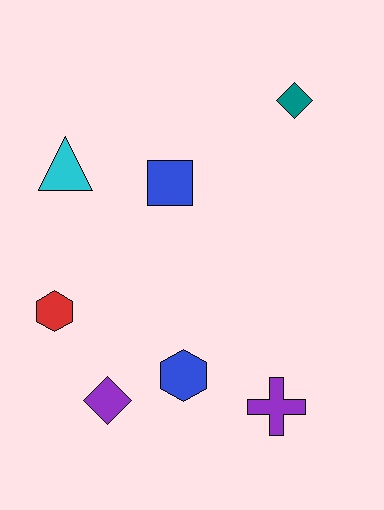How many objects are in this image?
There are 7 objects.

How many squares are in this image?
There is 1 square.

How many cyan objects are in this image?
There is 1 cyan object.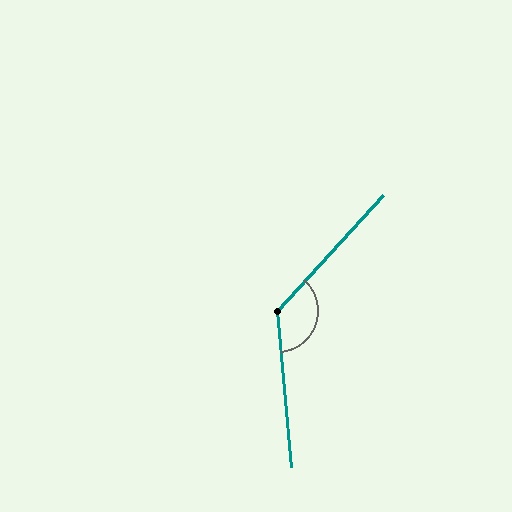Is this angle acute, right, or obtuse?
It is obtuse.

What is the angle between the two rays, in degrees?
Approximately 132 degrees.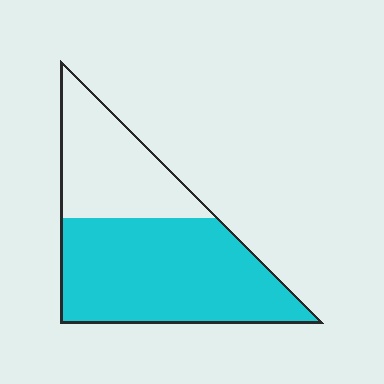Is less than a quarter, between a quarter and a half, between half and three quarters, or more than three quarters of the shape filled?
Between half and three quarters.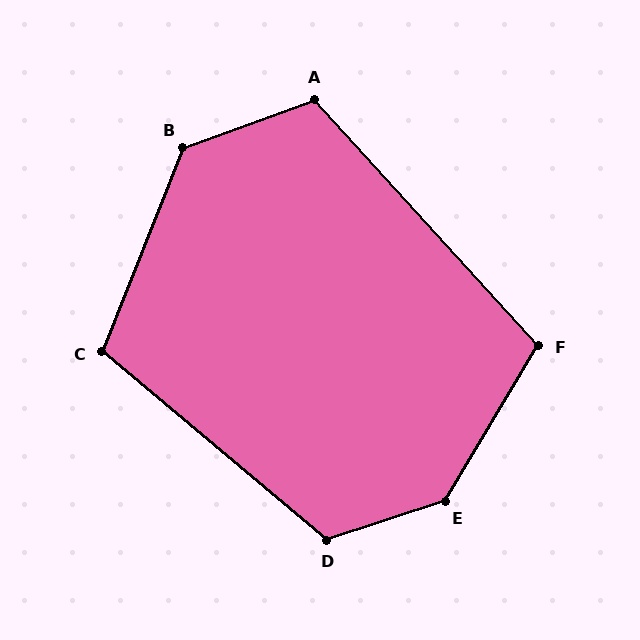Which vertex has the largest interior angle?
E, at approximately 139 degrees.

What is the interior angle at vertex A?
Approximately 112 degrees (obtuse).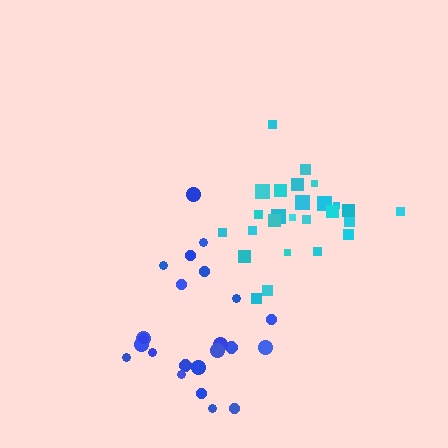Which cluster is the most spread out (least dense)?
Blue.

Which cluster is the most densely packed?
Cyan.